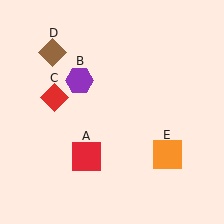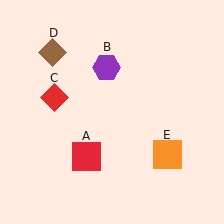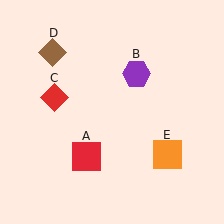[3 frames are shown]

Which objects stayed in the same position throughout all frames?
Red square (object A) and red diamond (object C) and brown diamond (object D) and orange square (object E) remained stationary.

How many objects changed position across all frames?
1 object changed position: purple hexagon (object B).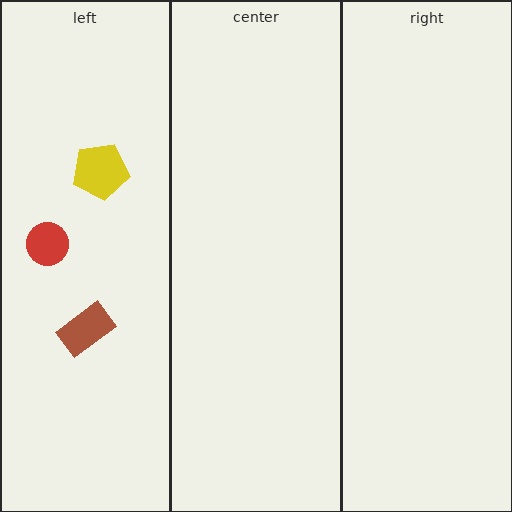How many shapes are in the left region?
3.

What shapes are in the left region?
The brown rectangle, the yellow pentagon, the red circle.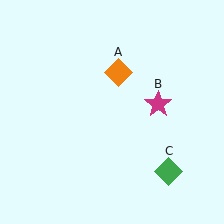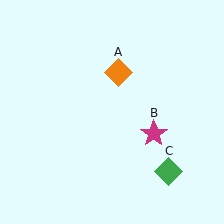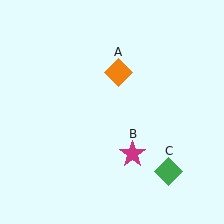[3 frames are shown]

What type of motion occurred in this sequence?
The magenta star (object B) rotated clockwise around the center of the scene.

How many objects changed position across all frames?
1 object changed position: magenta star (object B).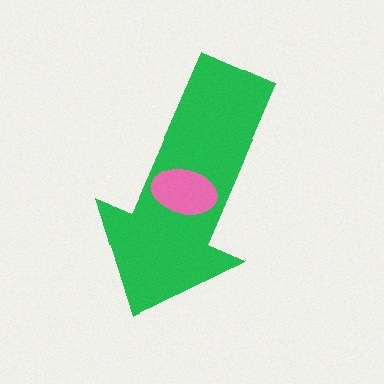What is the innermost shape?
The pink ellipse.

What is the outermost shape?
The green arrow.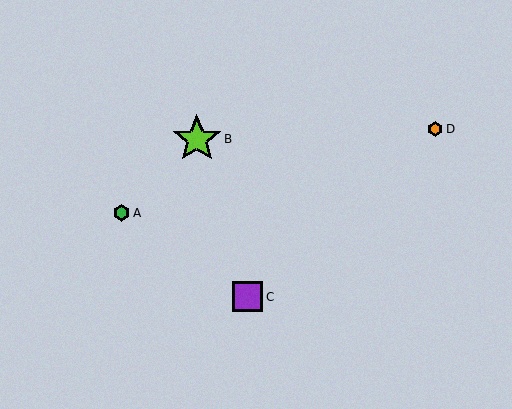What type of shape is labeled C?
Shape C is a purple square.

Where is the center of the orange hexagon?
The center of the orange hexagon is at (435, 129).